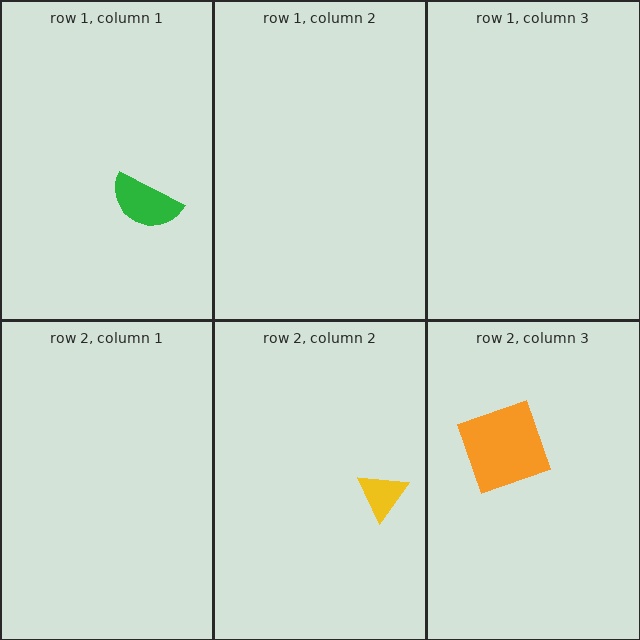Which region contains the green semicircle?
The row 1, column 1 region.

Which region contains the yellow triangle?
The row 2, column 2 region.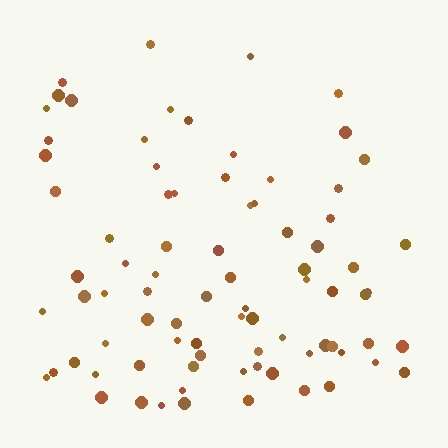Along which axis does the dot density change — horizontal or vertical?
Vertical.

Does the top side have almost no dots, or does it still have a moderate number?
Still a moderate number, just noticeably fewer than the bottom.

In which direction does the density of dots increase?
From top to bottom, with the bottom side densest.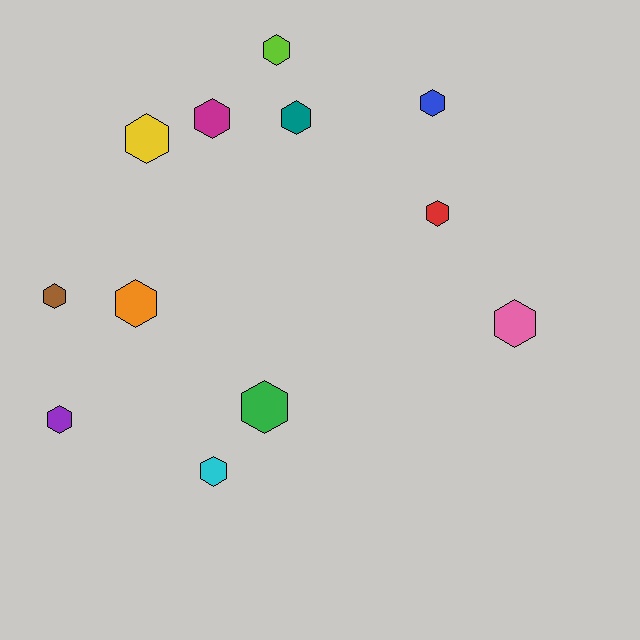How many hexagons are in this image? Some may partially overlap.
There are 12 hexagons.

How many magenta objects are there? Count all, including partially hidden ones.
There is 1 magenta object.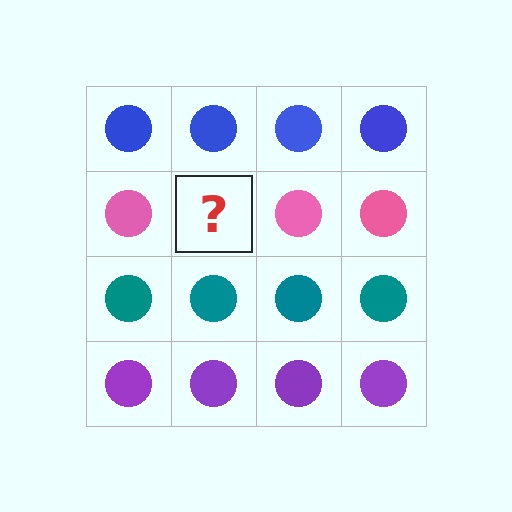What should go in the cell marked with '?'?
The missing cell should contain a pink circle.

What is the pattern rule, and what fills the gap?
The rule is that each row has a consistent color. The gap should be filled with a pink circle.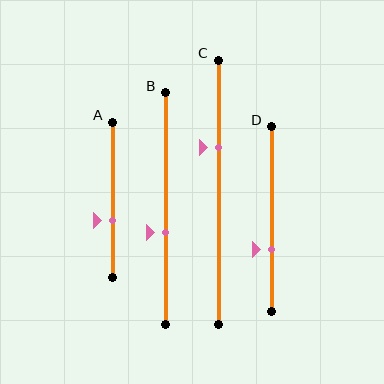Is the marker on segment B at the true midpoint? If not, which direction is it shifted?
No, the marker on segment B is shifted downward by about 10% of the segment length.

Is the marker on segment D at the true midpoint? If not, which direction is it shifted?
No, the marker on segment D is shifted downward by about 16% of the segment length.